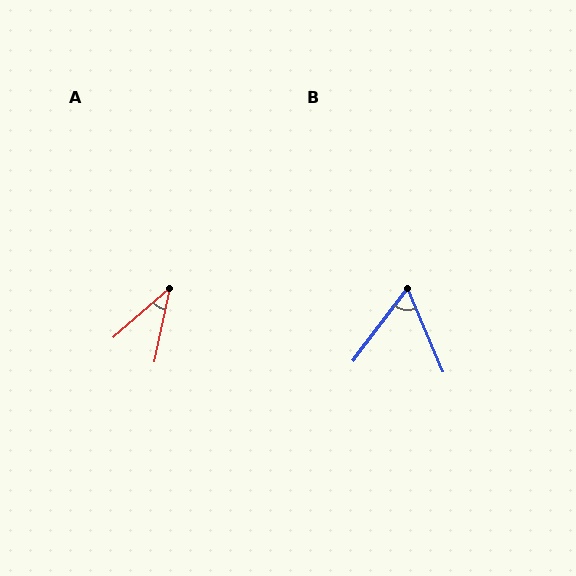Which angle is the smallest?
A, at approximately 37 degrees.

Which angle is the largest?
B, at approximately 60 degrees.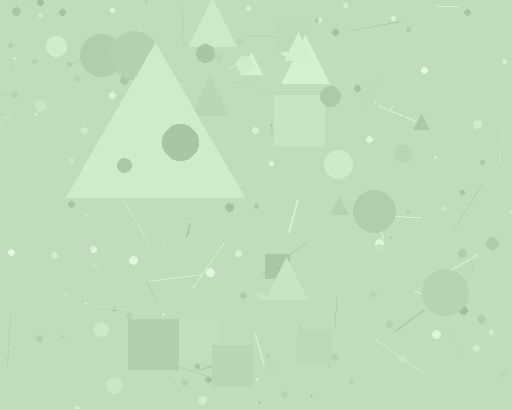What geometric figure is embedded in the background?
A triangle is embedded in the background.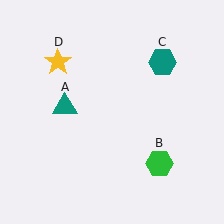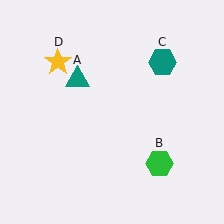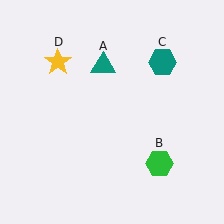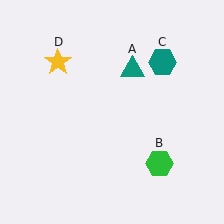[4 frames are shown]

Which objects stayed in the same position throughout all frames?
Green hexagon (object B) and teal hexagon (object C) and yellow star (object D) remained stationary.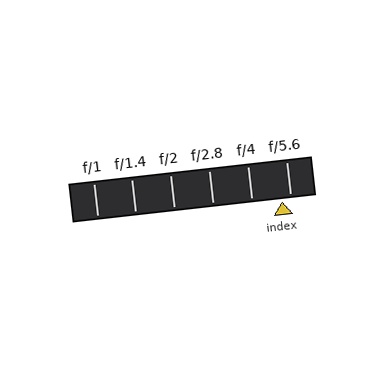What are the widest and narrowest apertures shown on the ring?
The widest aperture shown is f/1 and the narrowest is f/5.6.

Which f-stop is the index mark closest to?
The index mark is closest to f/5.6.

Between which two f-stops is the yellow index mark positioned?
The index mark is between f/4 and f/5.6.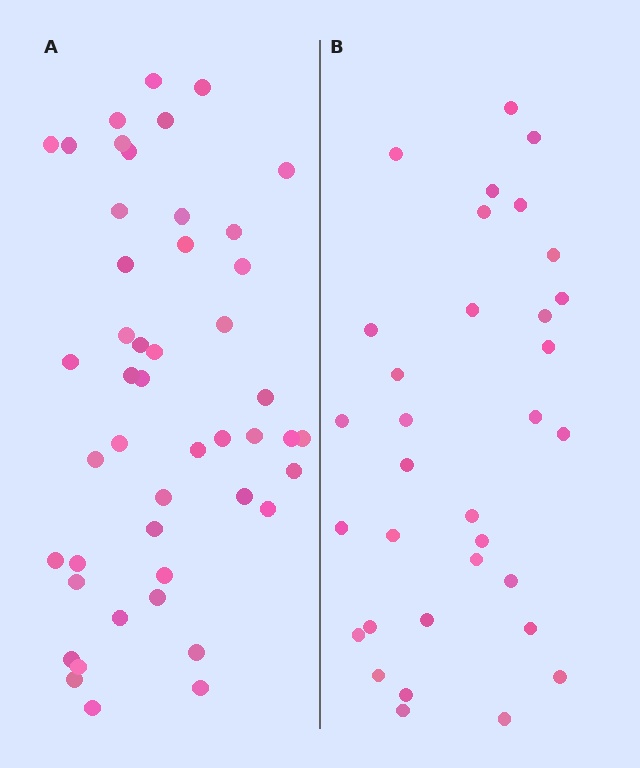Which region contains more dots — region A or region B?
Region A (the left region) has more dots.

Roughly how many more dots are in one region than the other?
Region A has approximately 15 more dots than region B.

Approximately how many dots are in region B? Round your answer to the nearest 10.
About 30 dots. (The exact count is 33, which rounds to 30.)